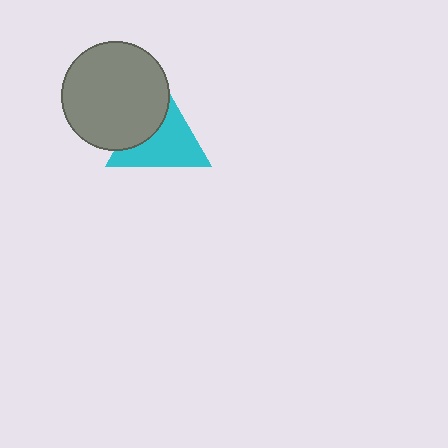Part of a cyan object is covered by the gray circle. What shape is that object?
It is a triangle.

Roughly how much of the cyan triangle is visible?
About half of it is visible (roughly 64%).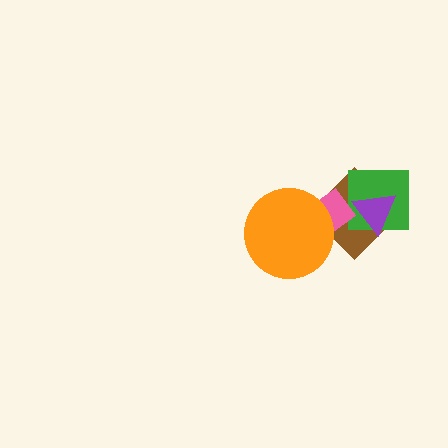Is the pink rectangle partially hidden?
Yes, it is partially covered by another shape.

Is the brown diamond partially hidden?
Yes, it is partially covered by another shape.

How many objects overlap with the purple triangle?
2 objects overlap with the purple triangle.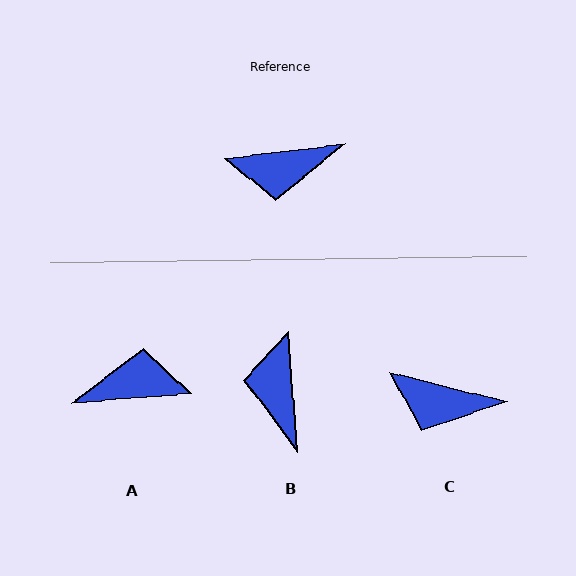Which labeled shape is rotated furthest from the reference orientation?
A, about 178 degrees away.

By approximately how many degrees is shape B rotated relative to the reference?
Approximately 92 degrees clockwise.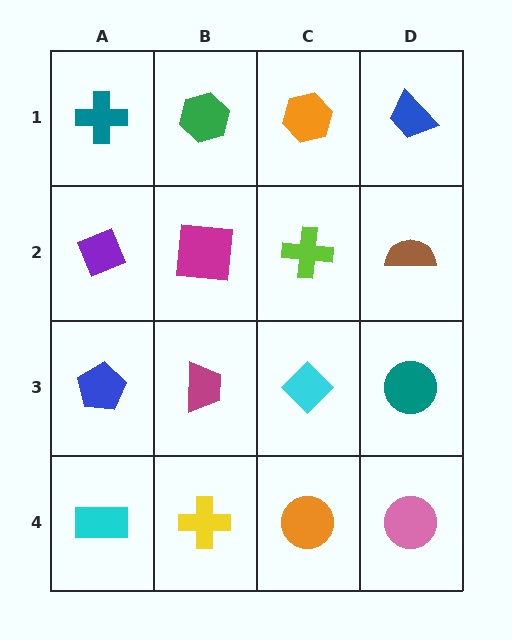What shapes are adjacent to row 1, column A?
A purple diamond (row 2, column A), a green hexagon (row 1, column B).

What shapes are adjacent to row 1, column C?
A lime cross (row 2, column C), a green hexagon (row 1, column B), a blue trapezoid (row 1, column D).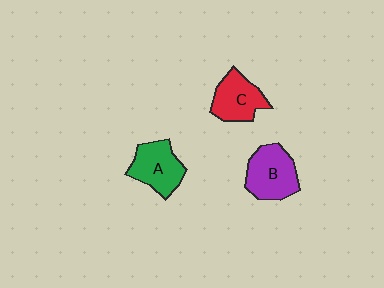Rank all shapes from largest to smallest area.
From largest to smallest: B (purple), A (green), C (red).